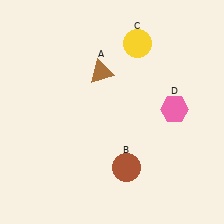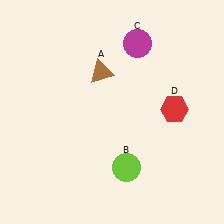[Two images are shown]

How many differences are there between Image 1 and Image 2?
There are 3 differences between the two images.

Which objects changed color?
B changed from brown to lime. C changed from yellow to magenta. D changed from pink to red.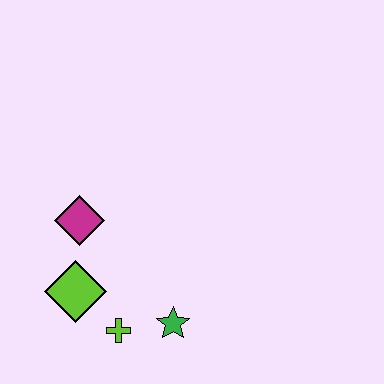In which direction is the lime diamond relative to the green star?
The lime diamond is to the left of the green star.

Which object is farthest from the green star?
The magenta diamond is farthest from the green star.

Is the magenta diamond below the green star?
No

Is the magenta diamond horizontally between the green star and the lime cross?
No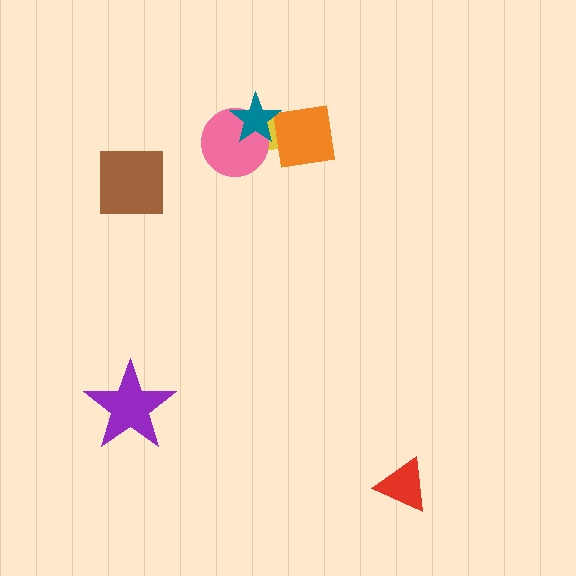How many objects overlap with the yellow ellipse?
3 objects overlap with the yellow ellipse.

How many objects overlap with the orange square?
1 object overlaps with the orange square.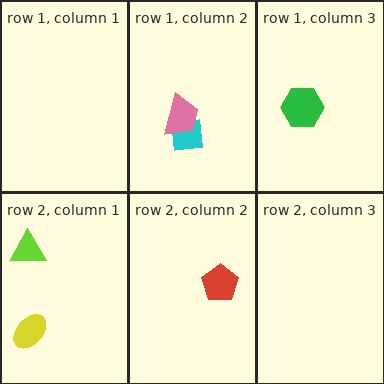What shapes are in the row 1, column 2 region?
The cyan square, the pink trapezoid.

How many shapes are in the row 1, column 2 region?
2.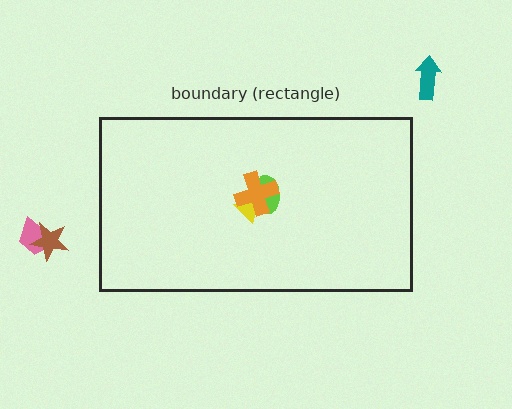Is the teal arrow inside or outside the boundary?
Outside.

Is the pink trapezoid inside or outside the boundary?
Outside.